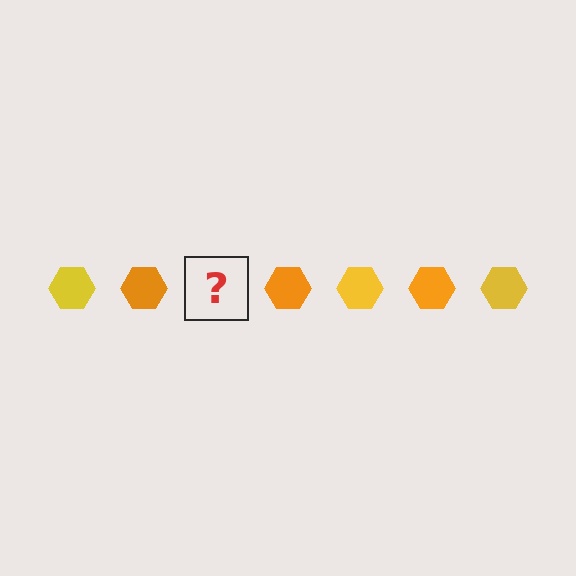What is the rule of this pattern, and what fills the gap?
The rule is that the pattern cycles through yellow, orange hexagons. The gap should be filled with a yellow hexagon.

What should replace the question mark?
The question mark should be replaced with a yellow hexagon.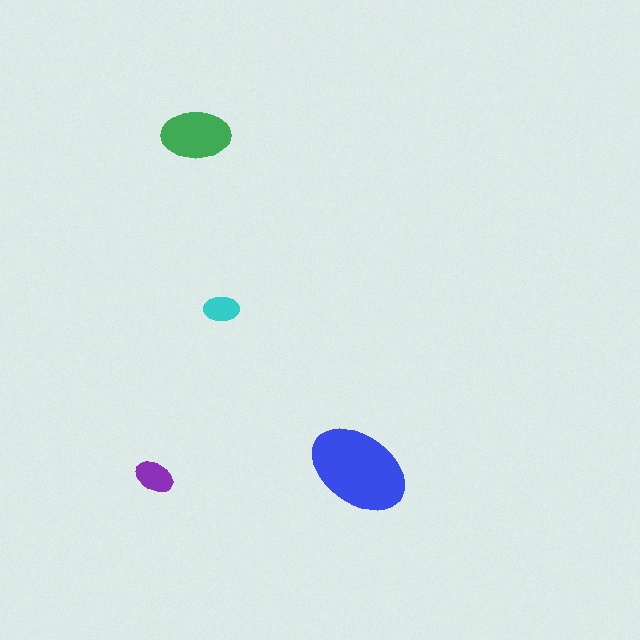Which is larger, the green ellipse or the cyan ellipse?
The green one.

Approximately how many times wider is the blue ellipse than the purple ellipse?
About 2.5 times wider.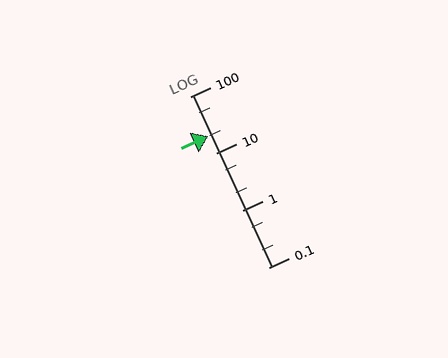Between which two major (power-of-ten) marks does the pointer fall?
The pointer is between 10 and 100.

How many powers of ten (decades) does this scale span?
The scale spans 3 decades, from 0.1 to 100.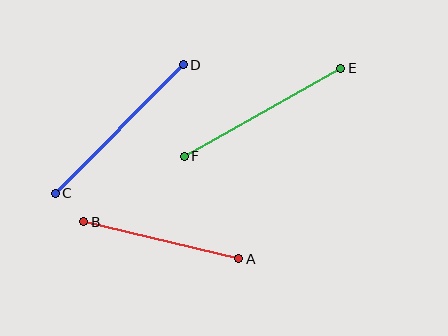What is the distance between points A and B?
The distance is approximately 159 pixels.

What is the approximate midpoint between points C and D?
The midpoint is at approximately (119, 129) pixels.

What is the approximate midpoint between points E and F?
The midpoint is at approximately (263, 112) pixels.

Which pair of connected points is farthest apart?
Points C and D are farthest apart.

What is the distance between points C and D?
The distance is approximately 182 pixels.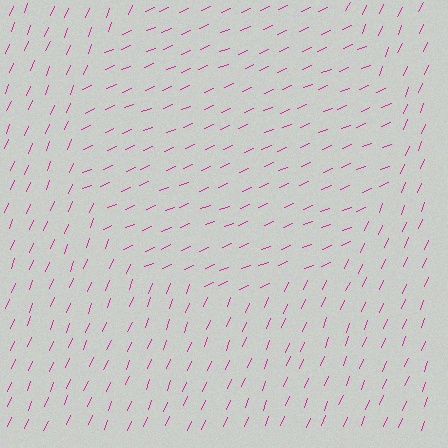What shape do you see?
I see a circle.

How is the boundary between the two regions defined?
The boundary is defined purely by a change in line orientation (approximately 45 degrees difference). All lines are the same color and thickness.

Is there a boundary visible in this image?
Yes, there is a texture boundary formed by a change in line orientation.